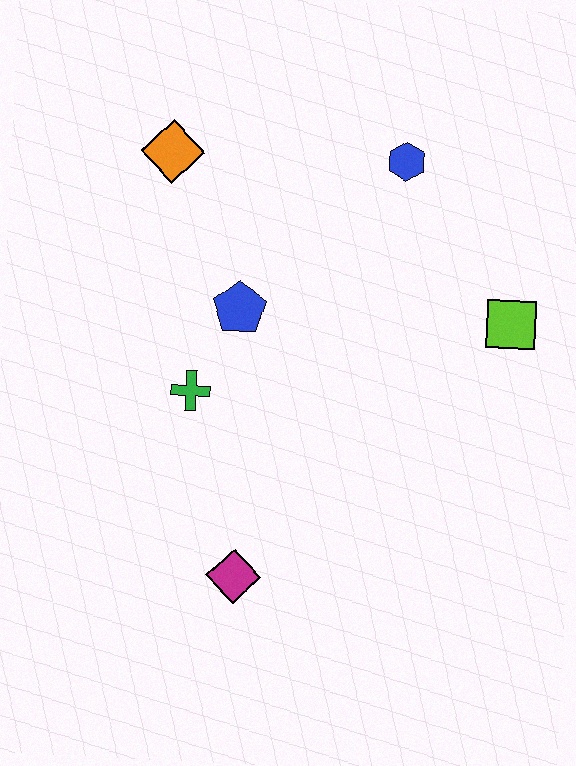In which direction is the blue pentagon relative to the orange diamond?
The blue pentagon is below the orange diamond.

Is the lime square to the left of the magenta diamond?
No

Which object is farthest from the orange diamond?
The magenta diamond is farthest from the orange diamond.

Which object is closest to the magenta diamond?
The green cross is closest to the magenta diamond.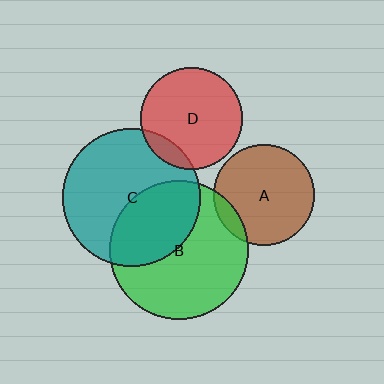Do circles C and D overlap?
Yes.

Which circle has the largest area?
Circle B (green).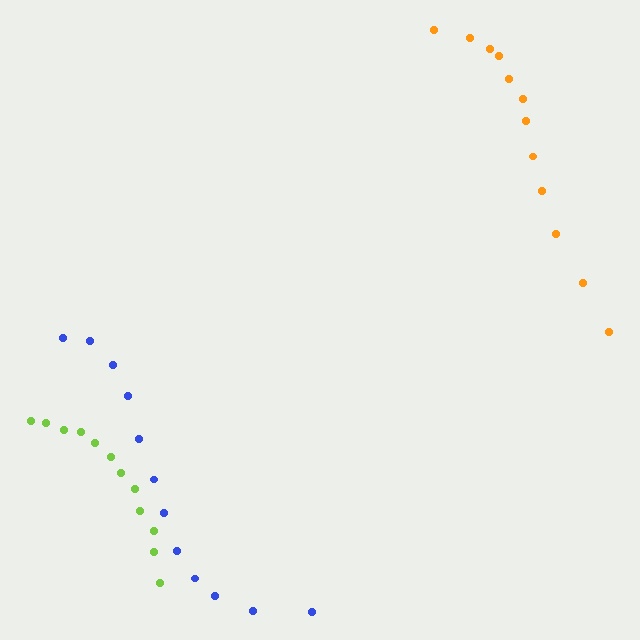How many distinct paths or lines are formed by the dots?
There are 3 distinct paths.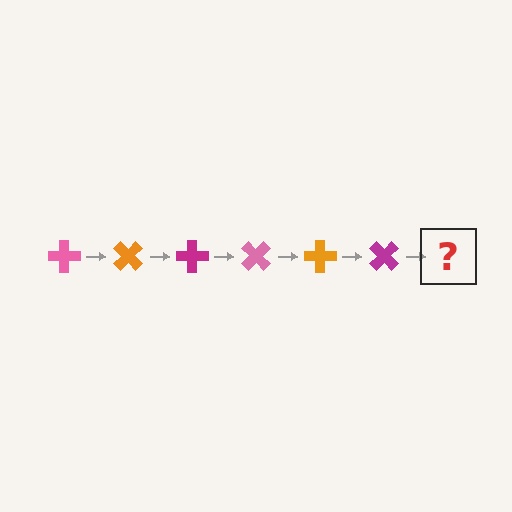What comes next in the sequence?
The next element should be a pink cross, rotated 270 degrees from the start.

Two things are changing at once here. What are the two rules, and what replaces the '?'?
The two rules are that it rotates 45 degrees each step and the color cycles through pink, orange, and magenta. The '?' should be a pink cross, rotated 270 degrees from the start.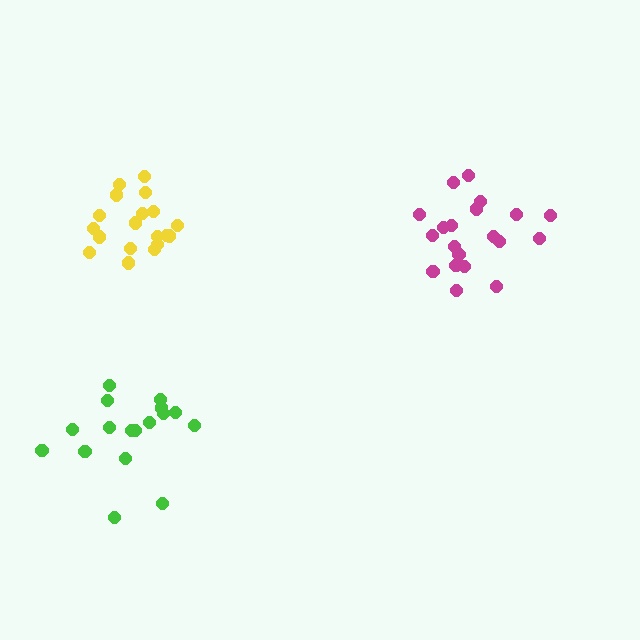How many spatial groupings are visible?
There are 3 spatial groupings.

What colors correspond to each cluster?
The clusters are colored: yellow, magenta, green.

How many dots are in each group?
Group 1: 19 dots, Group 2: 20 dots, Group 3: 17 dots (56 total).